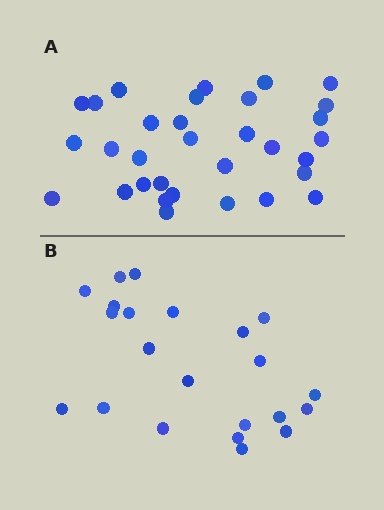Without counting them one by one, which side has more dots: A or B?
Region A (the top region) has more dots.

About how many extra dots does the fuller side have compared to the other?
Region A has roughly 10 or so more dots than region B.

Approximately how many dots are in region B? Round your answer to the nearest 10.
About 20 dots. (The exact count is 22, which rounds to 20.)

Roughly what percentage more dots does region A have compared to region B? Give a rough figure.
About 45% more.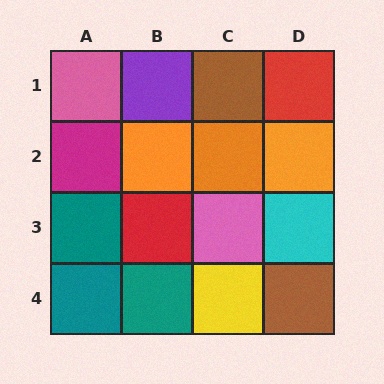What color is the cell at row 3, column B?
Red.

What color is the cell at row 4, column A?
Teal.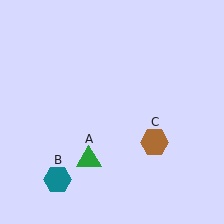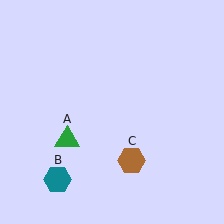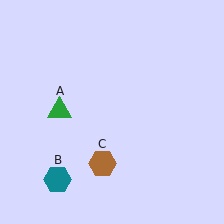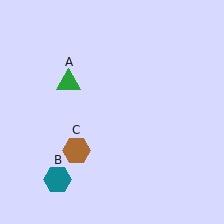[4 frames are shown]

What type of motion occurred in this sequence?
The green triangle (object A), brown hexagon (object C) rotated clockwise around the center of the scene.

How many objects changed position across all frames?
2 objects changed position: green triangle (object A), brown hexagon (object C).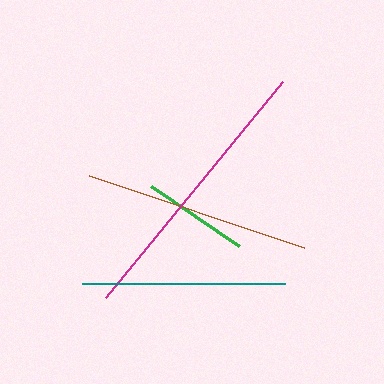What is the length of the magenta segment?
The magenta segment is approximately 279 pixels long.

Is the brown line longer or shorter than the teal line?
The brown line is longer than the teal line.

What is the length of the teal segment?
The teal segment is approximately 203 pixels long.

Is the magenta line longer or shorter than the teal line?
The magenta line is longer than the teal line.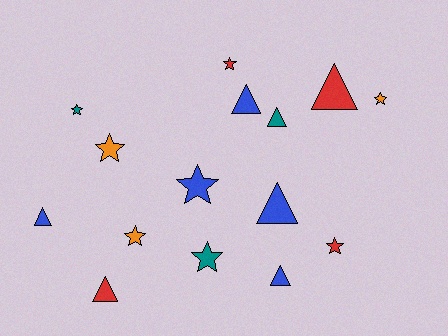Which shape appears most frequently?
Star, with 8 objects.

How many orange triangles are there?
There are no orange triangles.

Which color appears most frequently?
Blue, with 5 objects.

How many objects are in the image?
There are 15 objects.